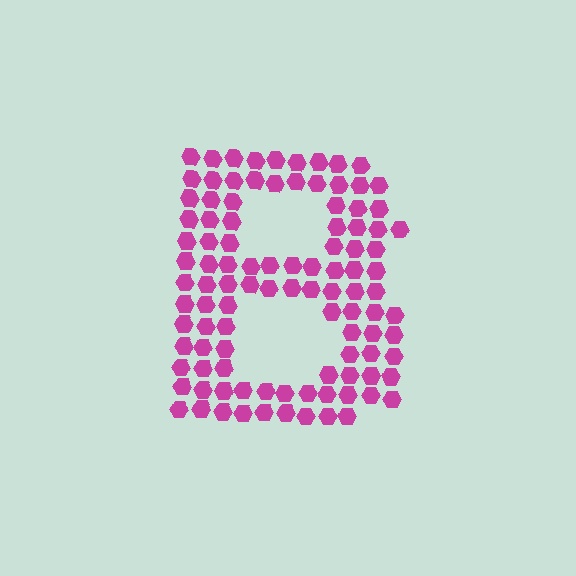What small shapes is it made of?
It is made of small hexagons.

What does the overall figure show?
The overall figure shows the letter B.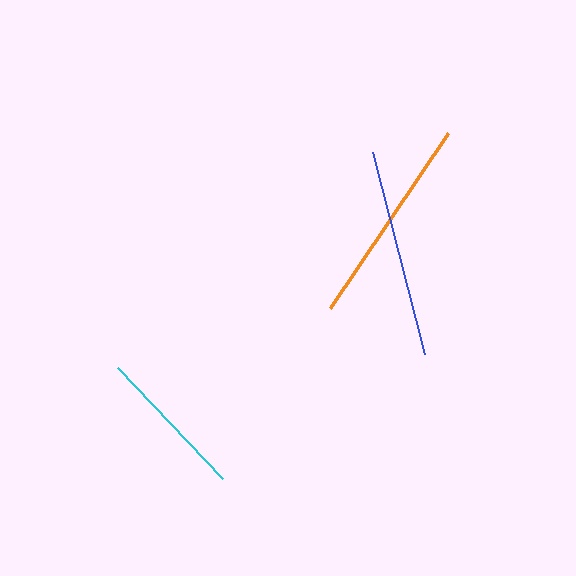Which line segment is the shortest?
The cyan line is the shortest at approximately 153 pixels.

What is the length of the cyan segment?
The cyan segment is approximately 153 pixels long.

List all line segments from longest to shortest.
From longest to shortest: orange, blue, cyan.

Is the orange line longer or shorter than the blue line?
The orange line is longer than the blue line.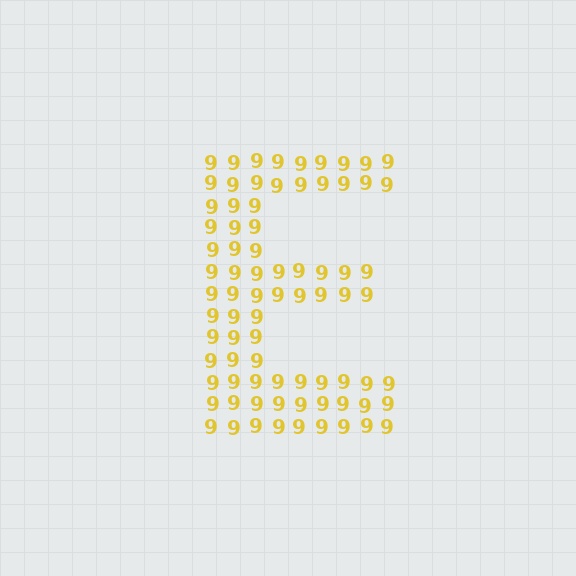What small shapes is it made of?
It is made of small digit 9's.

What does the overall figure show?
The overall figure shows the letter E.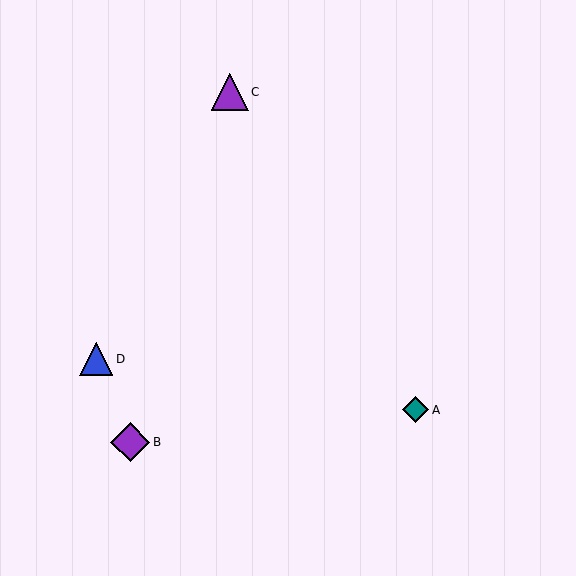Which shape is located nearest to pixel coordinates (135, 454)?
The purple diamond (labeled B) at (130, 442) is nearest to that location.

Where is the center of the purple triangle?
The center of the purple triangle is at (230, 92).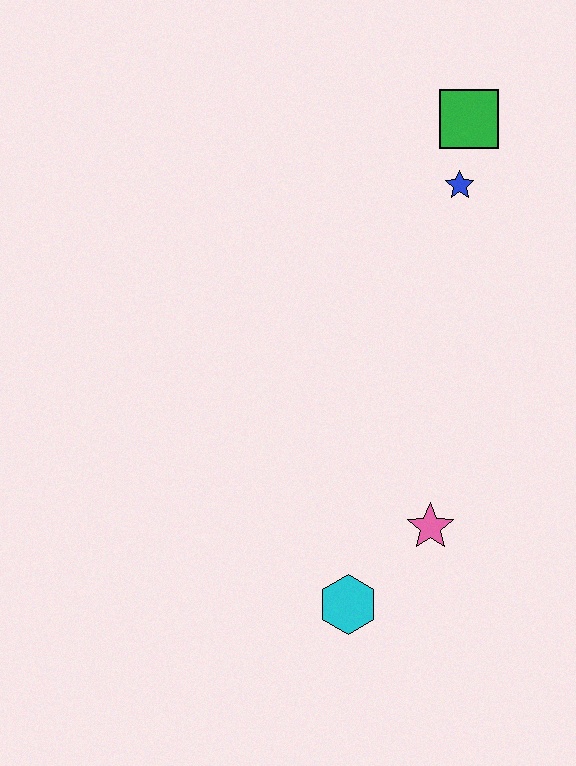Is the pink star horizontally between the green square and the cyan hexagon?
Yes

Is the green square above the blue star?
Yes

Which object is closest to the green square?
The blue star is closest to the green square.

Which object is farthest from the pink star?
The green square is farthest from the pink star.